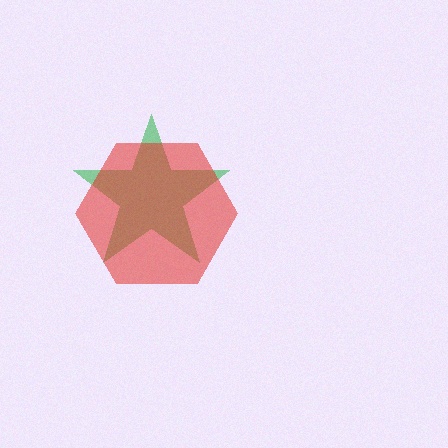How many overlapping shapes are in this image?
There are 2 overlapping shapes in the image.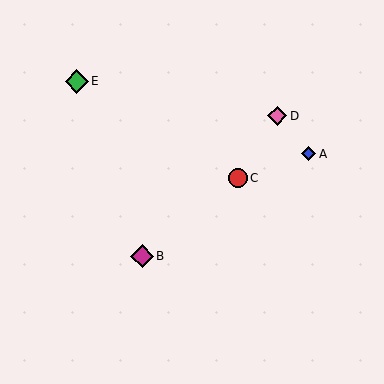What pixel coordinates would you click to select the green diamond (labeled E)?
Click at (77, 82) to select the green diamond E.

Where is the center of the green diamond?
The center of the green diamond is at (77, 82).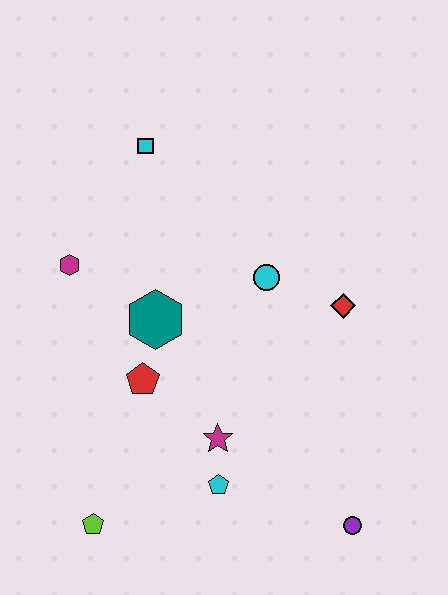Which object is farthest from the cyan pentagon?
The cyan square is farthest from the cyan pentagon.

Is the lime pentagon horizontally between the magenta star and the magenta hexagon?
Yes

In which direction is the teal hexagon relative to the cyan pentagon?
The teal hexagon is above the cyan pentagon.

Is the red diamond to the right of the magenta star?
Yes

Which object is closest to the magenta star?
The cyan pentagon is closest to the magenta star.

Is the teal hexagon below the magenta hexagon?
Yes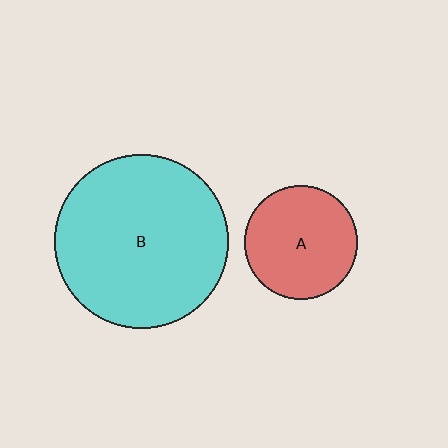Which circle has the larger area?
Circle B (cyan).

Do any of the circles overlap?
No, none of the circles overlap.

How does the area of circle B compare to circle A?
Approximately 2.3 times.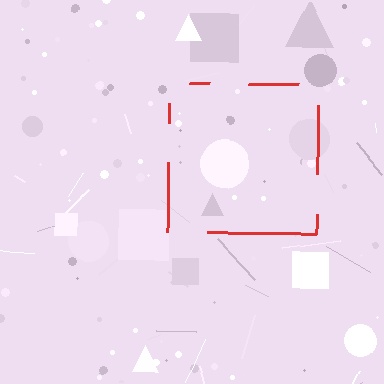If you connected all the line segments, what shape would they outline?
They would outline a square.